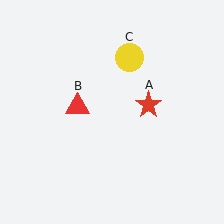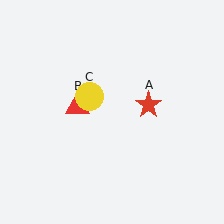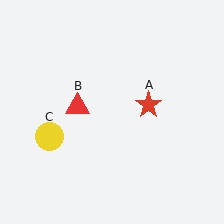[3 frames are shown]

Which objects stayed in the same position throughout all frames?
Red star (object A) and red triangle (object B) remained stationary.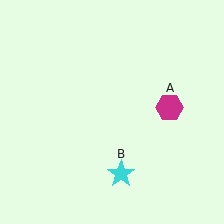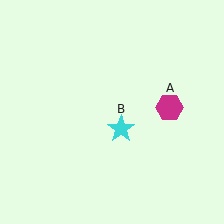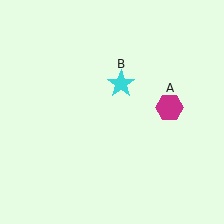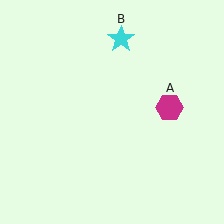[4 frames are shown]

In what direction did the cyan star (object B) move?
The cyan star (object B) moved up.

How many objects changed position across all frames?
1 object changed position: cyan star (object B).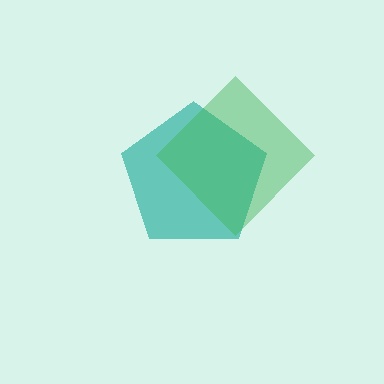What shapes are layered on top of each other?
The layered shapes are: a teal pentagon, a green diamond.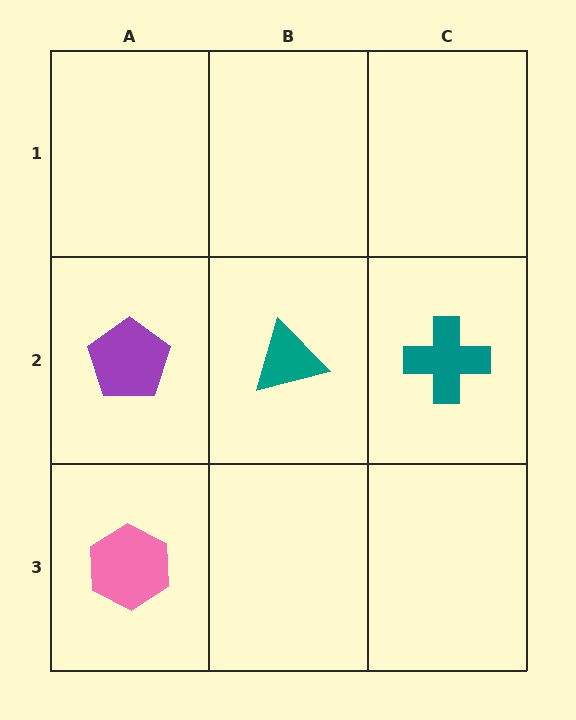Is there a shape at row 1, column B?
No, that cell is empty.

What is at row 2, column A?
A purple pentagon.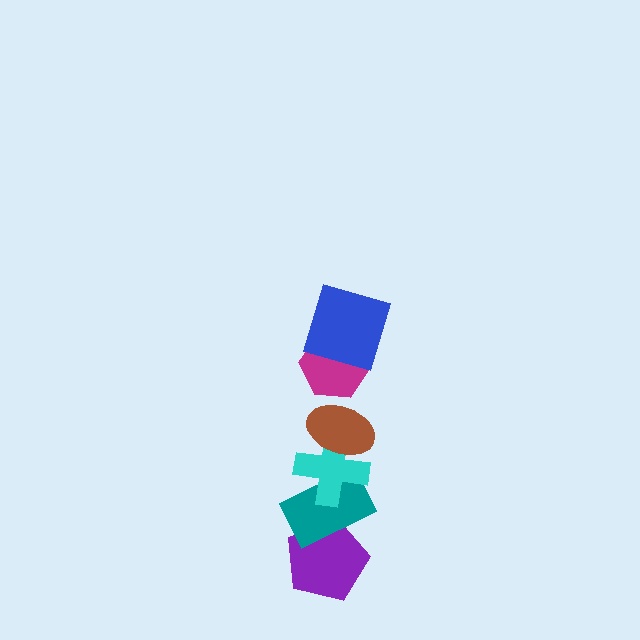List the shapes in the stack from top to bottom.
From top to bottom: the blue square, the magenta hexagon, the brown ellipse, the cyan cross, the teal rectangle, the purple pentagon.